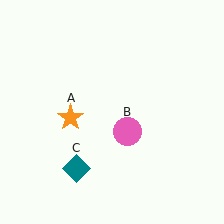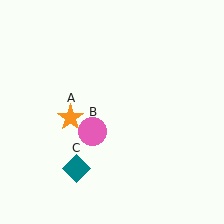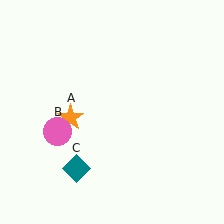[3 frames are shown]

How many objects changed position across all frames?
1 object changed position: pink circle (object B).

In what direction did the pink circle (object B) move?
The pink circle (object B) moved left.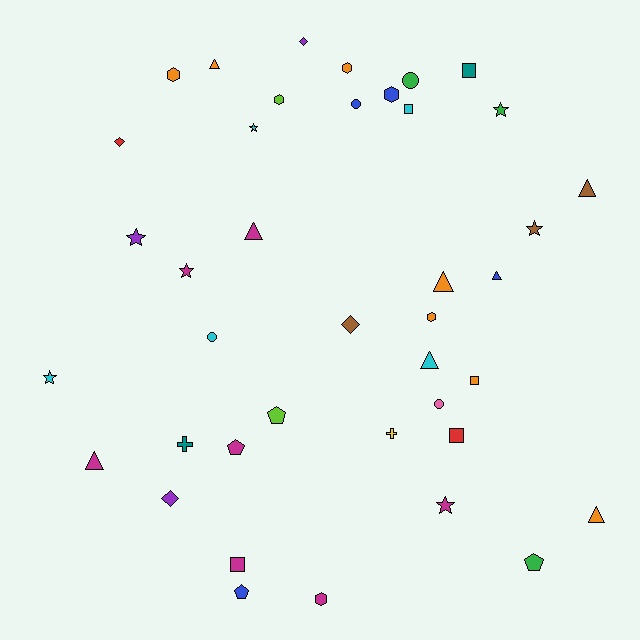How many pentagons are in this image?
There are 4 pentagons.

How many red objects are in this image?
There are 2 red objects.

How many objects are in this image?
There are 40 objects.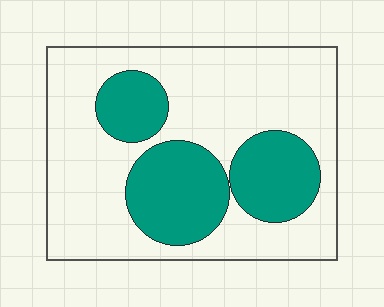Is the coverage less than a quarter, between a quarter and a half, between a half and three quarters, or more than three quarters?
Between a quarter and a half.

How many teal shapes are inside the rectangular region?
3.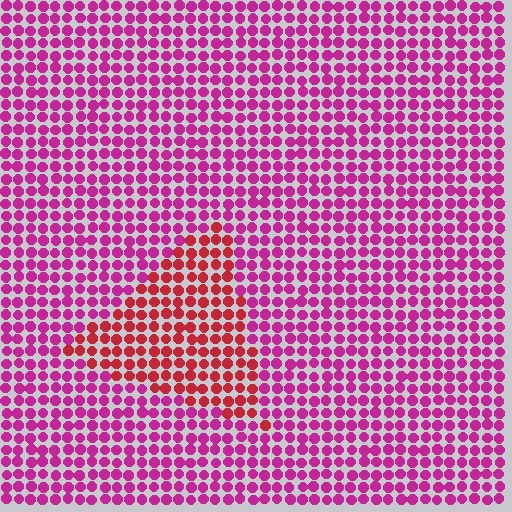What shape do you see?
I see a triangle.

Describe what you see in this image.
The image is filled with small magenta elements in a uniform arrangement. A triangle-shaped region is visible where the elements are tinted to a slightly different hue, forming a subtle color boundary.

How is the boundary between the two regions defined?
The boundary is defined purely by a slight shift in hue (about 36 degrees). Spacing, size, and orientation are identical on both sides.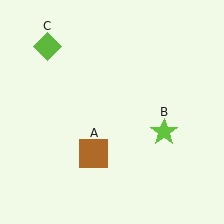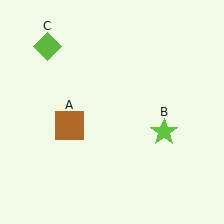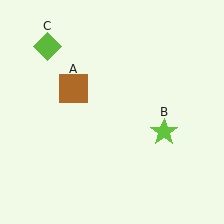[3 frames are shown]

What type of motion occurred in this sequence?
The brown square (object A) rotated clockwise around the center of the scene.